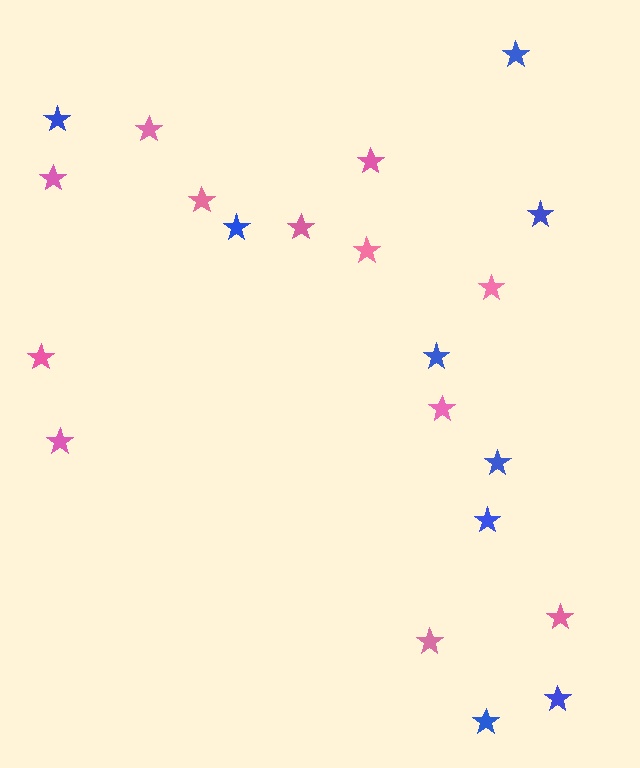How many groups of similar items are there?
There are 2 groups: one group of blue stars (9) and one group of pink stars (12).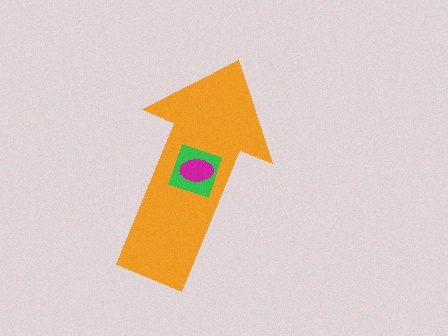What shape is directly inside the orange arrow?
The green diamond.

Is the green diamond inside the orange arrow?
Yes.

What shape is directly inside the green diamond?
The magenta ellipse.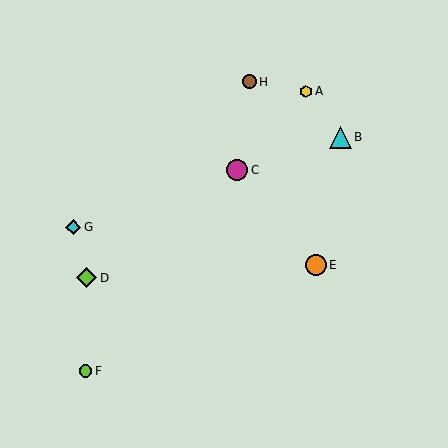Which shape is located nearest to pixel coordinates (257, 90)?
The brown circle (labeled H) at (249, 82) is nearest to that location.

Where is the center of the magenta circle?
The center of the magenta circle is at (237, 170).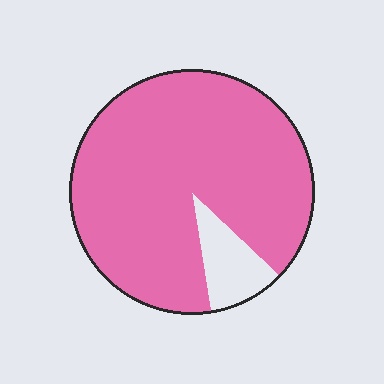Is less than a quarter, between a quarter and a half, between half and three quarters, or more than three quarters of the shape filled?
More than three quarters.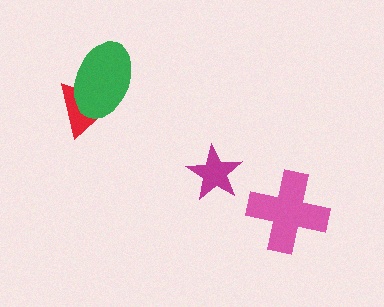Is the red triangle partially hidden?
Yes, it is partially covered by another shape.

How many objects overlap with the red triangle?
1 object overlaps with the red triangle.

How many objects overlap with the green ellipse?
1 object overlaps with the green ellipse.